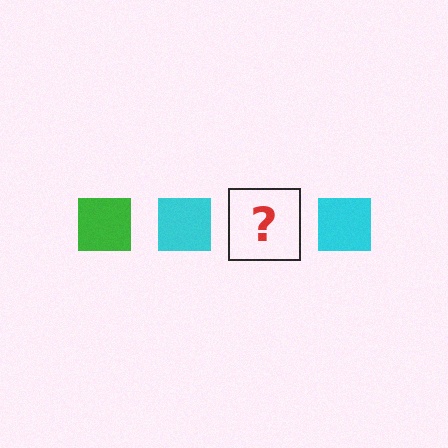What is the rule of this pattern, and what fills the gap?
The rule is that the pattern cycles through green, cyan squares. The gap should be filled with a green square.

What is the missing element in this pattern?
The missing element is a green square.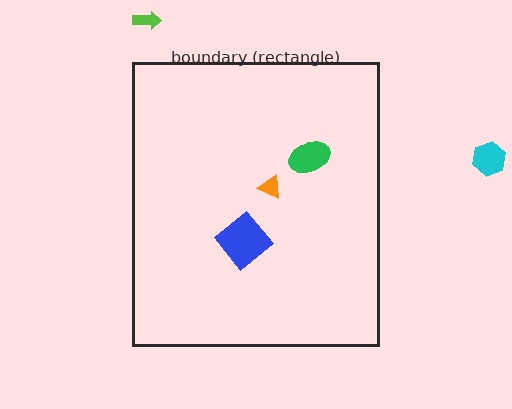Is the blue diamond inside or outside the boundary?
Inside.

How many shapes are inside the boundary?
3 inside, 2 outside.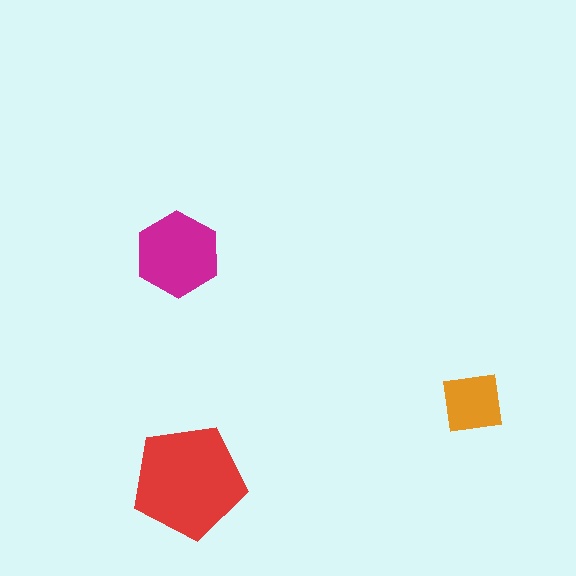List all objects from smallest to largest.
The orange square, the magenta hexagon, the red pentagon.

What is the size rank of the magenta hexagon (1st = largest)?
2nd.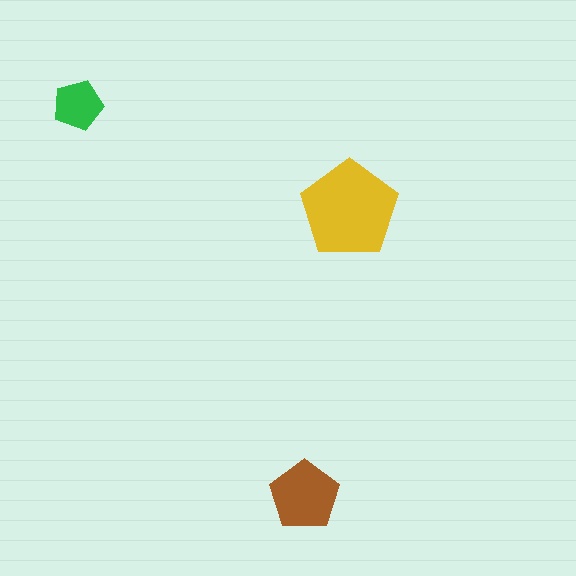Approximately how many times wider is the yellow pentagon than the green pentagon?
About 2 times wider.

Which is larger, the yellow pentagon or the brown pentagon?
The yellow one.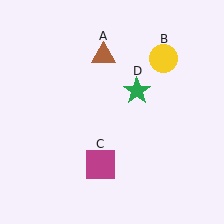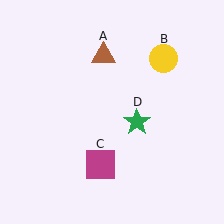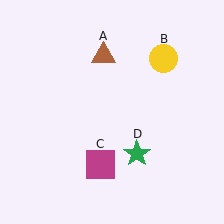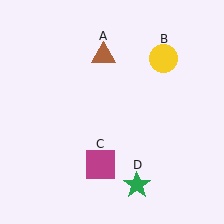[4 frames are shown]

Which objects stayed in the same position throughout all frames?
Brown triangle (object A) and yellow circle (object B) and magenta square (object C) remained stationary.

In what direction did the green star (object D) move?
The green star (object D) moved down.